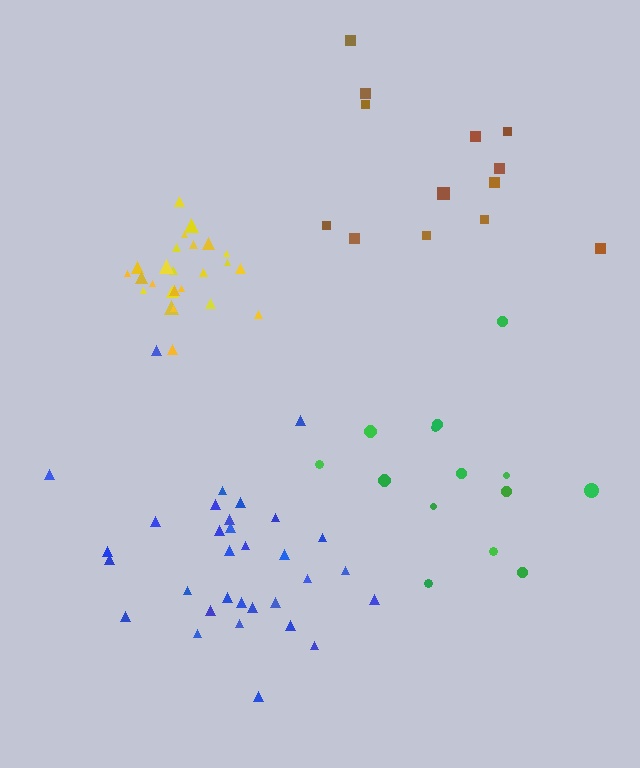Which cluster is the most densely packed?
Yellow.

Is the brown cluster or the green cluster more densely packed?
Green.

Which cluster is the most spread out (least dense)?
Brown.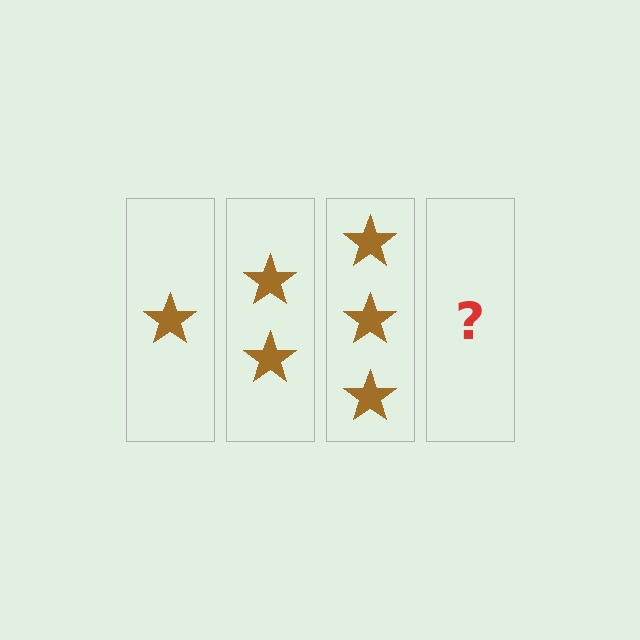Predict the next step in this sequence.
The next step is 4 stars.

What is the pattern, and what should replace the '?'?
The pattern is that each step adds one more star. The '?' should be 4 stars.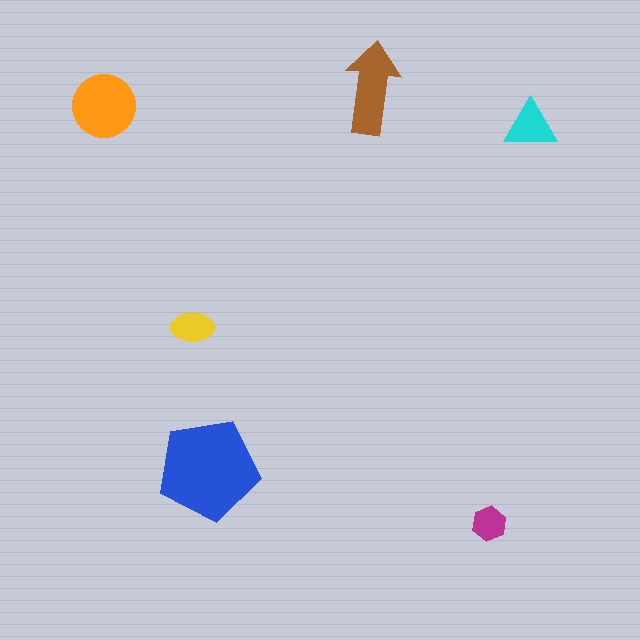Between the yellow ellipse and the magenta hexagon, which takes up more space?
The yellow ellipse.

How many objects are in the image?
There are 6 objects in the image.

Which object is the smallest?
The magenta hexagon.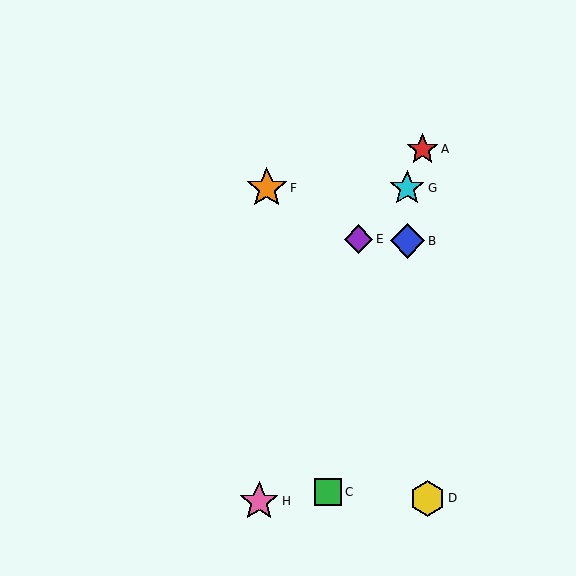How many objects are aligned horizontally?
2 objects (F, G) are aligned horizontally.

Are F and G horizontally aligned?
Yes, both are at y≈188.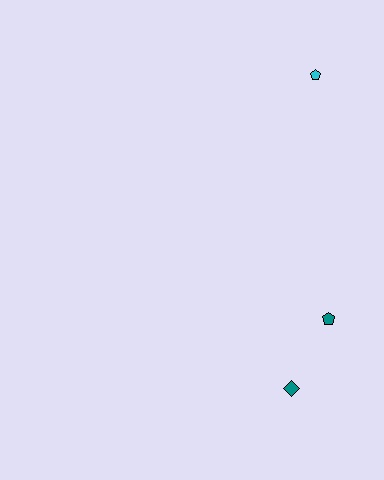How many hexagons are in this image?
There are no hexagons.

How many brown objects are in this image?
There are no brown objects.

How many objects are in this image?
There are 3 objects.